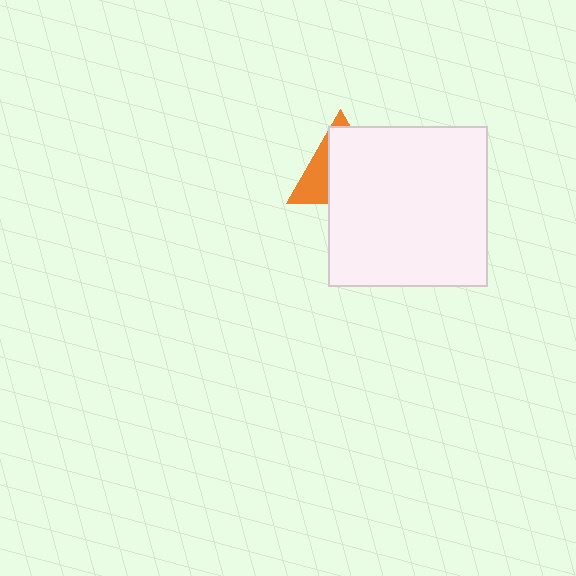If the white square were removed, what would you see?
You would see the complete orange triangle.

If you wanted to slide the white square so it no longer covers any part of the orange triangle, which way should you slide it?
Slide it toward the lower-right — that is the most direct way to separate the two shapes.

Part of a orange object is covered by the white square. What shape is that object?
It is a triangle.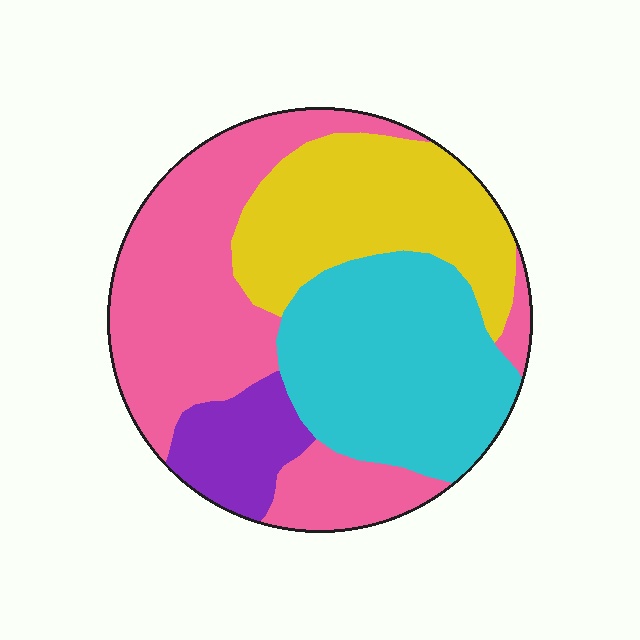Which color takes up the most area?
Pink, at roughly 40%.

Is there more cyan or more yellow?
Cyan.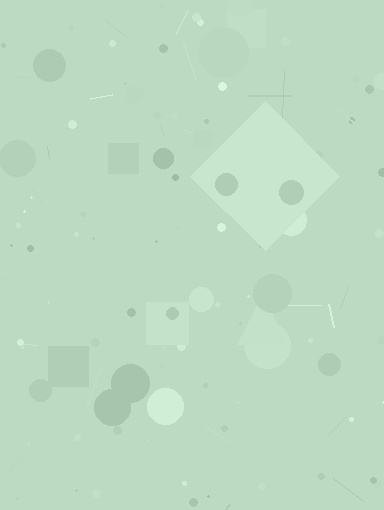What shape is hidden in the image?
A diamond is hidden in the image.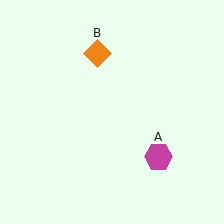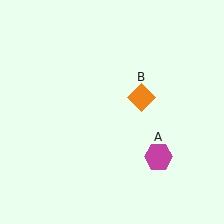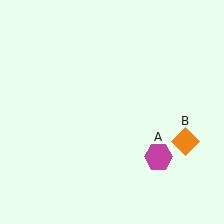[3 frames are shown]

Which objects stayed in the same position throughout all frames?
Magenta hexagon (object A) remained stationary.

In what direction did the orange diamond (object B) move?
The orange diamond (object B) moved down and to the right.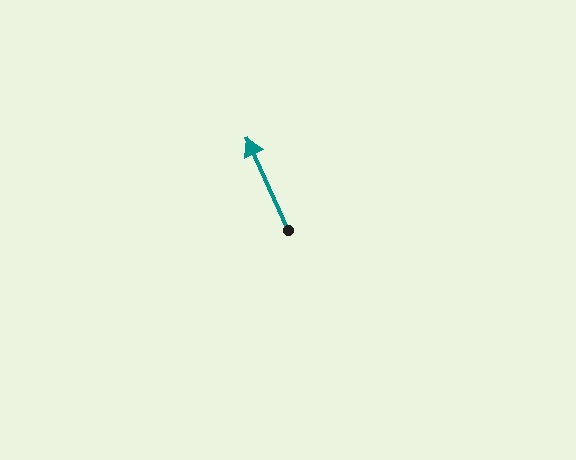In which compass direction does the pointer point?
Northwest.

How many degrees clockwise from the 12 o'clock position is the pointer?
Approximately 336 degrees.